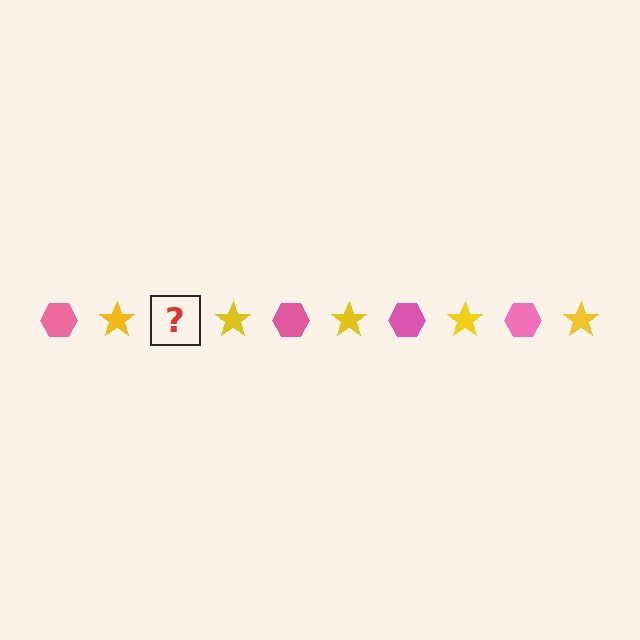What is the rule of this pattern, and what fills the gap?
The rule is that the pattern alternates between pink hexagon and yellow star. The gap should be filled with a pink hexagon.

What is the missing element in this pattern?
The missing element is a pink hexagon.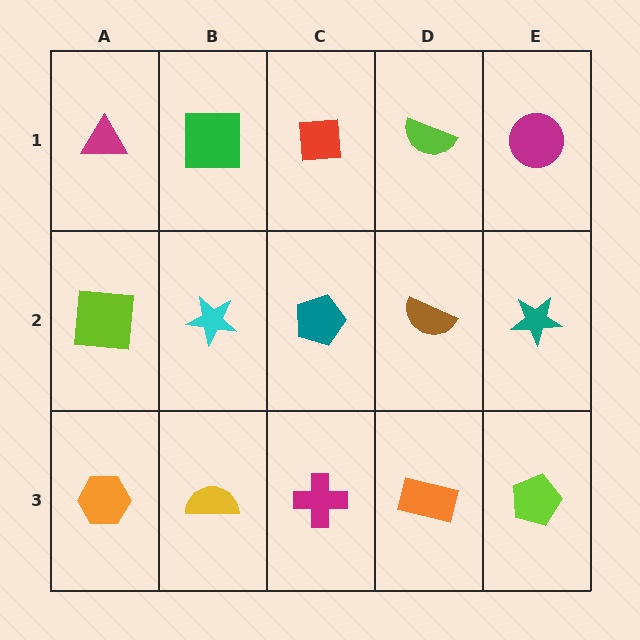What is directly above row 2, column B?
A green square.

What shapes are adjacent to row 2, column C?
A red square (row 1, column C), a magenta cross (row 3, column C), a cyan star (row 2, column B), a brown semicircle (row 2, column D).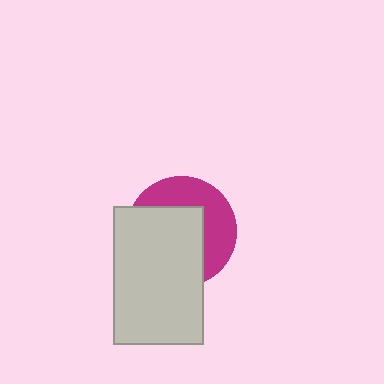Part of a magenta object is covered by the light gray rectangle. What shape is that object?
It is a circle.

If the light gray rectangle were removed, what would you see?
You would see the complete magenta circle.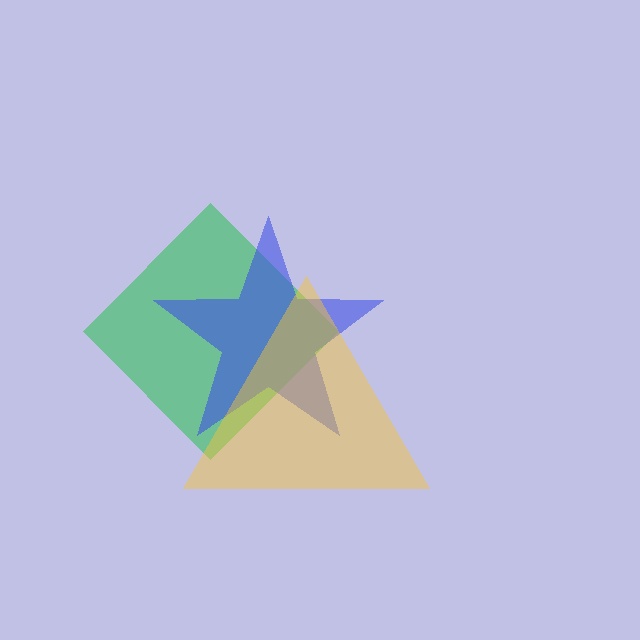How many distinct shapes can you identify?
There are 3 distinct shapes: a green diamond, a blue star, a yellow triangle.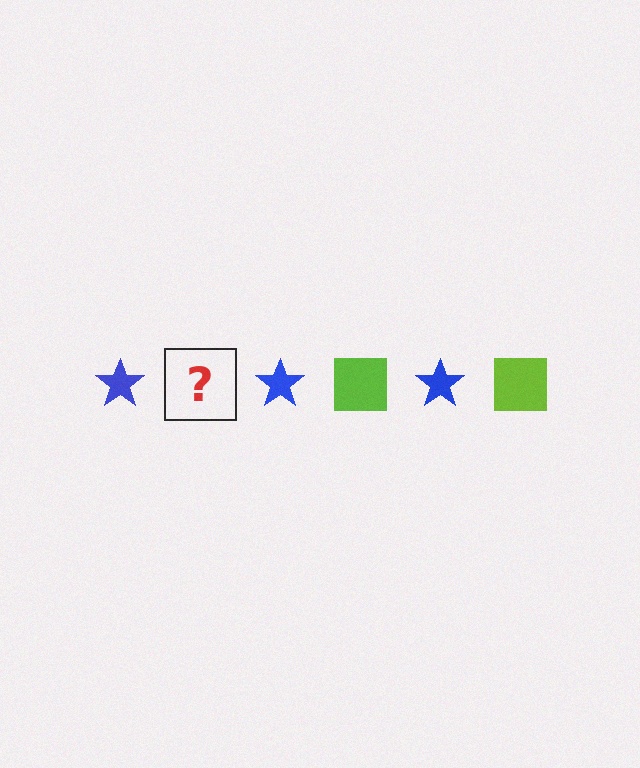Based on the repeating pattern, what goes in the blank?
The blank should be a lime square.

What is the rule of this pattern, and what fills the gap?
The rule is that the pattern alternates between blue star and lime square. The gap should be filled with a lime square.